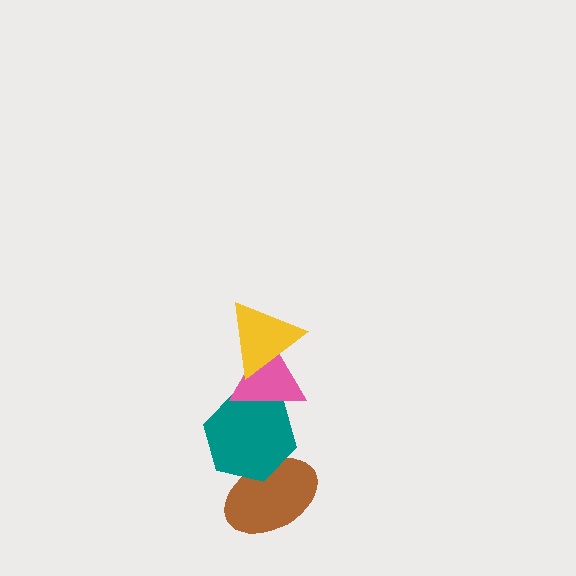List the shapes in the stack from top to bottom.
From top to bottom: the yellow triangle, the pink triangle, the teal hexagon, the brown ellipse.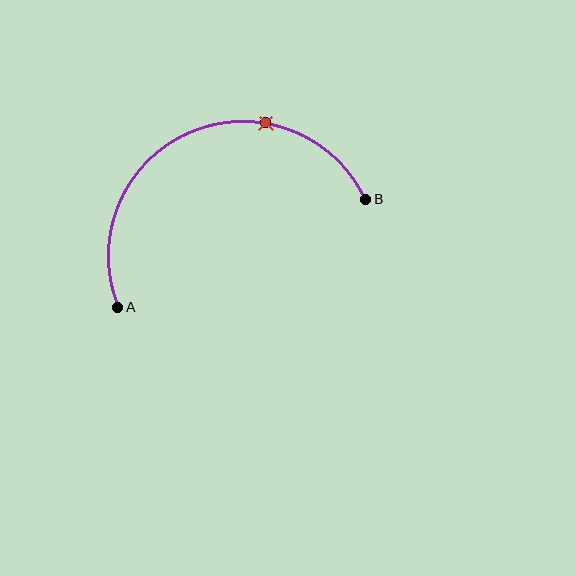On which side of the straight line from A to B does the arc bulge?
The arc bulges above the straight line connecting A and B.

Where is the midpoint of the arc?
The arc midpoint is the point on the curve farthest from the straight line joining A and B. It sits above that line.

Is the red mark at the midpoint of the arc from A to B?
No. The red mark lies on the arc but is closer to endpoint B. The arc midpoint would be at the point on the curve equidistant along the arc from both A and B.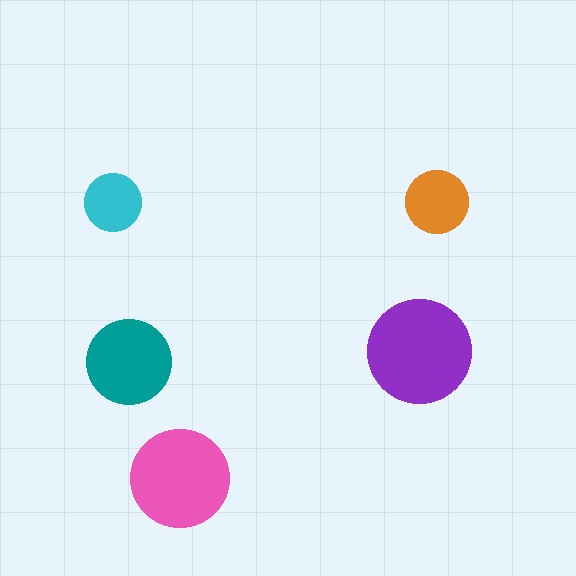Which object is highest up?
The orange circle is topmost.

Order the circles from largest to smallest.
the purple one, the pink one, the teal one, the orange one, the cyan one.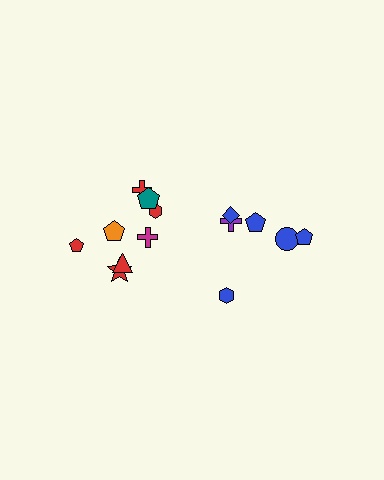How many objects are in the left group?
There are 8 objects.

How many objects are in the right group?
There are 6 objects.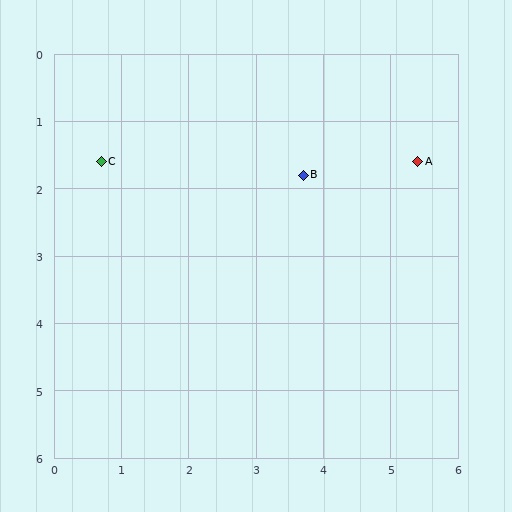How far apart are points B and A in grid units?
Points B and A are about 1.7 grid units apart.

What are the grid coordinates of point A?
Point A is at approximately (5.4, 1.6).